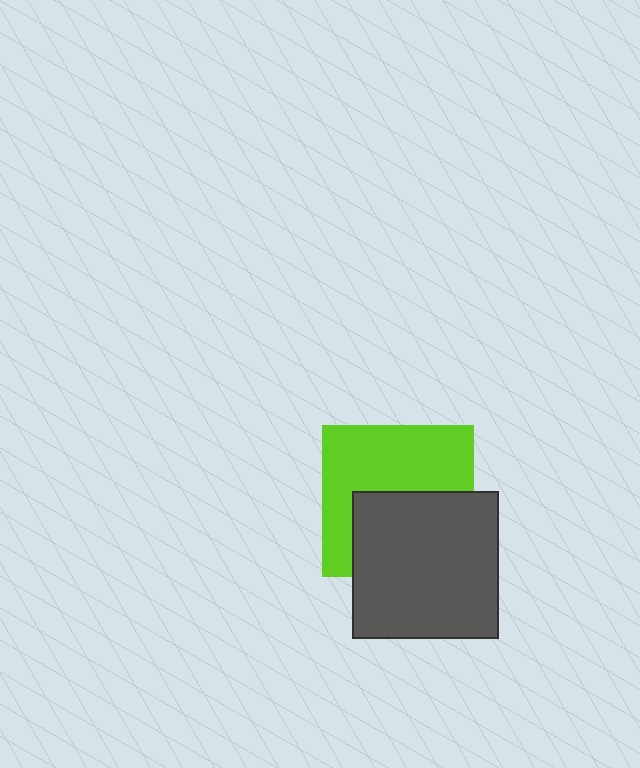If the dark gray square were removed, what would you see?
You would see the complete lime square.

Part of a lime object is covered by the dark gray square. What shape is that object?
It is a square.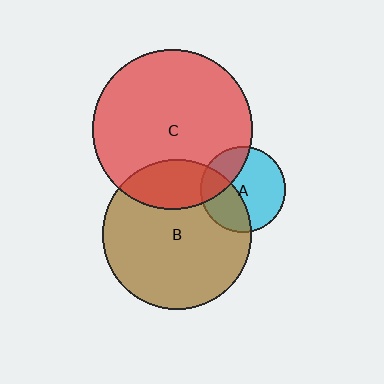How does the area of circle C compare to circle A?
Approximately 3.5 times.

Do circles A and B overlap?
Yes.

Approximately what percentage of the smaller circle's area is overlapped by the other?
Approximately 35%.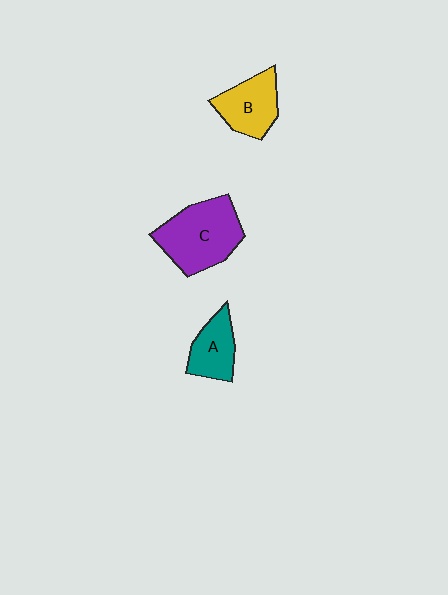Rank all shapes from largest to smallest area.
From largest to smallest: C (purple), B (yellow), A (teal).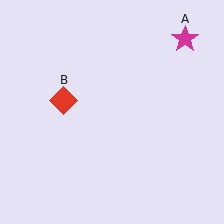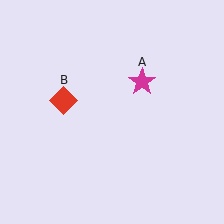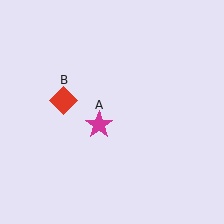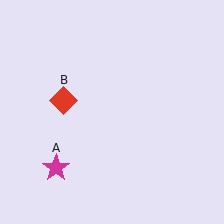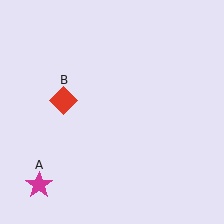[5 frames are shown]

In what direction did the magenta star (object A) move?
The magenta star (object A) moved down and to the left.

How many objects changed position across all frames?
1 object changed position: magenta star (object A).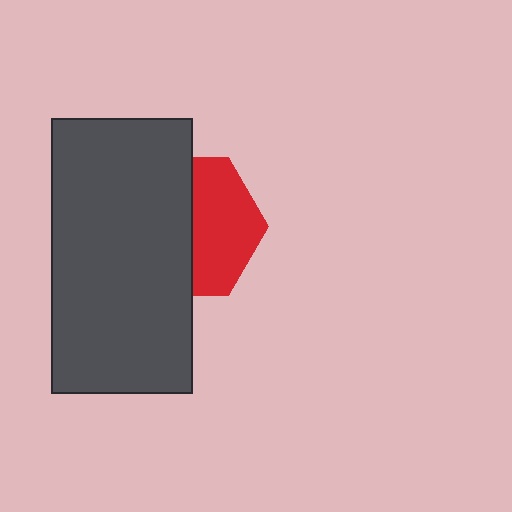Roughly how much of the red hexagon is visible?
About half of it is visible (roughly 46%).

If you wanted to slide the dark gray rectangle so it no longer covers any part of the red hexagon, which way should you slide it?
Slide it left — that is the most direct way to separate the two shapes.